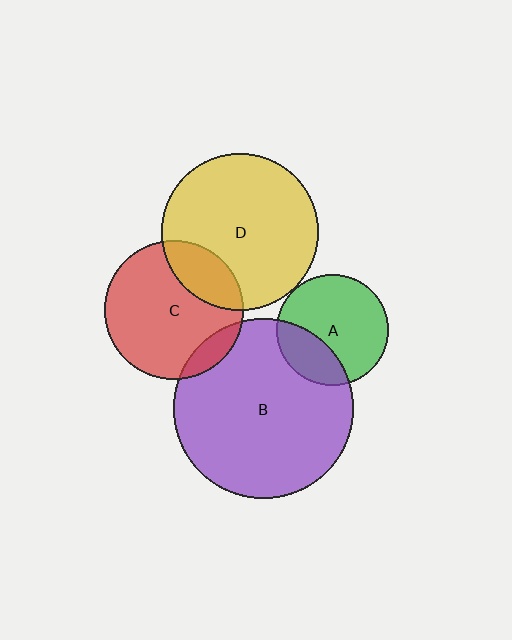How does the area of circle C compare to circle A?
Approximately 1.5 times.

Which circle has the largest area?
Circle B (purple).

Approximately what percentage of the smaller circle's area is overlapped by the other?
Approximately 25%.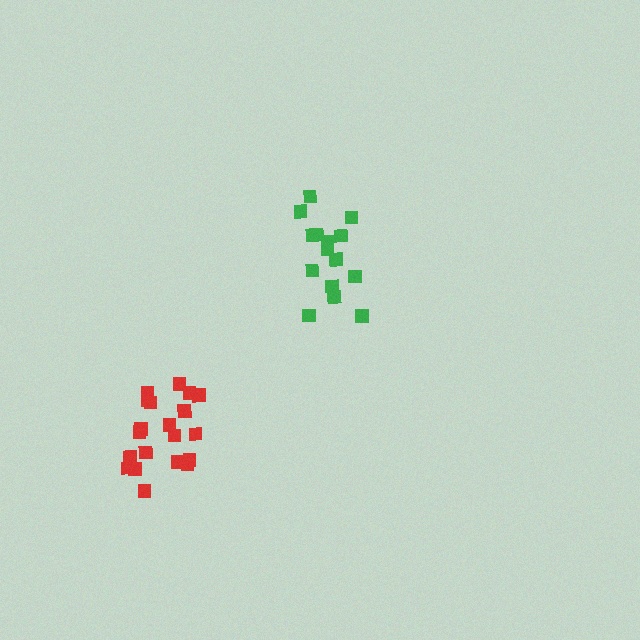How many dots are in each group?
Group 1: 15 dots, Group 2: 21 dots (36 total).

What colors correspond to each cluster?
The clusters are colored: green, red.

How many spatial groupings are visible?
There are 2 spatial groupings.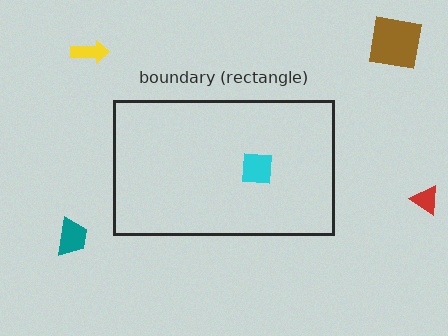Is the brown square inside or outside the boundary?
Outside.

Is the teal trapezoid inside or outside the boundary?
Outside.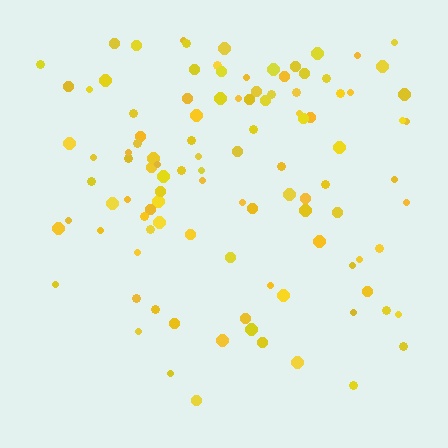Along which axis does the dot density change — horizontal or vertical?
Vertical.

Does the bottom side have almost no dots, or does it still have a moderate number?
Still a moderate number, just noticeably fewer than the top.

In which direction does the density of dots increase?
From bottom to top, with the top side densest.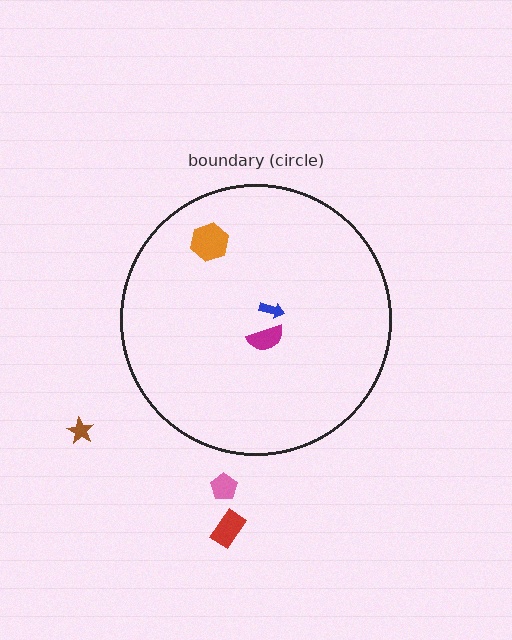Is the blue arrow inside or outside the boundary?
Inside.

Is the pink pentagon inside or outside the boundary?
Outside.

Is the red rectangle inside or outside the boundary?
Outside.